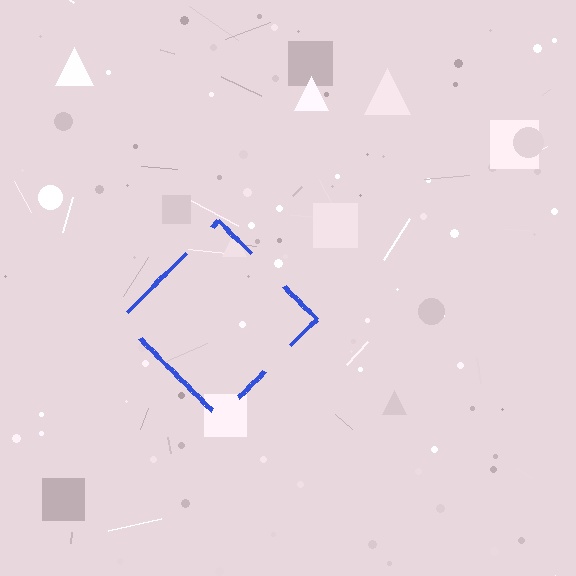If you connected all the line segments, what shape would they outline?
They would outline a diamond.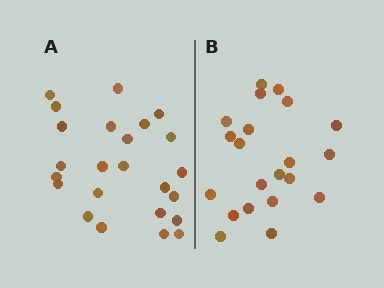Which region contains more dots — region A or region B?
Region A (the left region) has more dots.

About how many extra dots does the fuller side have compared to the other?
Region A has just a few more — roughly 2 or 3 more dots than region B.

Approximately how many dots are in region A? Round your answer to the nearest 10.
About 20 dots. (The exact count is 24, which rounds to 20.)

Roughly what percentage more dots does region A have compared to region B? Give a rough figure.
About 15% more.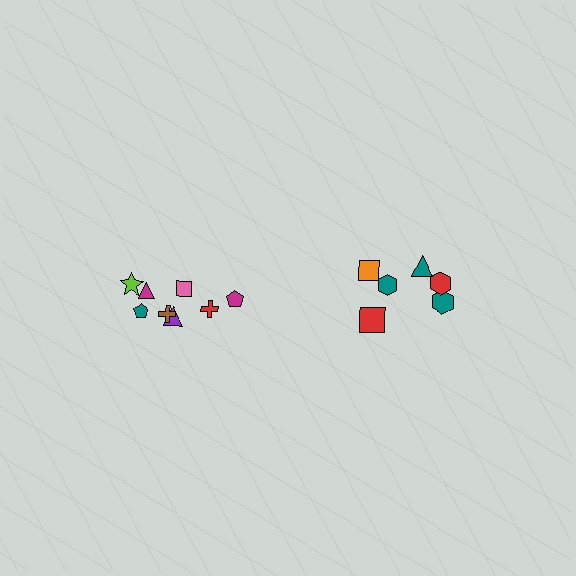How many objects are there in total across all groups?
There are 14 objects.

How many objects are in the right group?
There are 6 objects.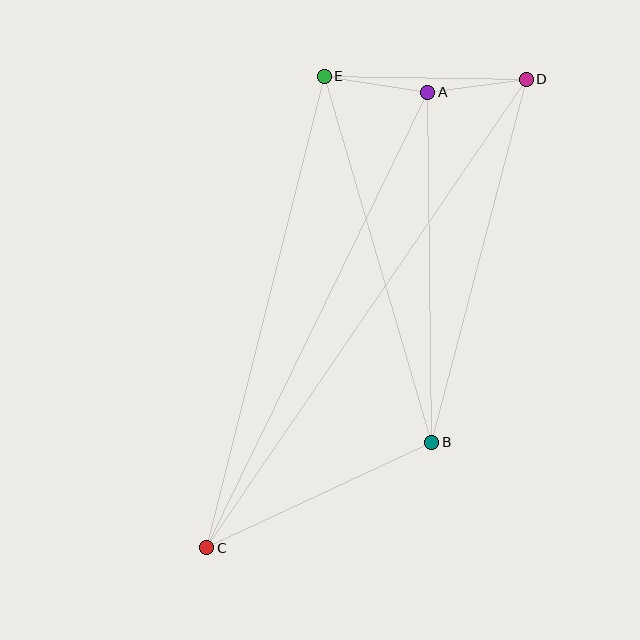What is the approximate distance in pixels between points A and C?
The distance between A and C is approximately 506 pixels.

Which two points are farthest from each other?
Points C and D are farthest from each other.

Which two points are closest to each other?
Points A and D are closest to each other.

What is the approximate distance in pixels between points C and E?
The distance between C and E is approximately 486 pixels.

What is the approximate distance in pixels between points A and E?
The distance between A and E is approximately 105 pixels.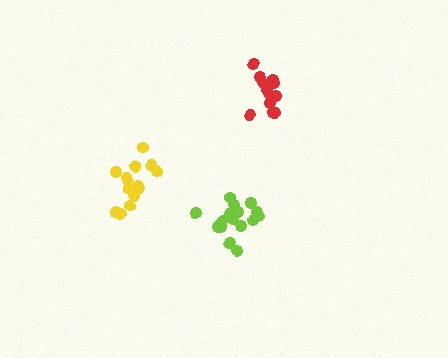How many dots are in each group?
Group 1: 19 dots, Group 2: 14 dots, Group 3: 14 dots (47 total).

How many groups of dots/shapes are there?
There are 3 groups.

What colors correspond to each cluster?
The clusters are colored: lime, red, yellow.